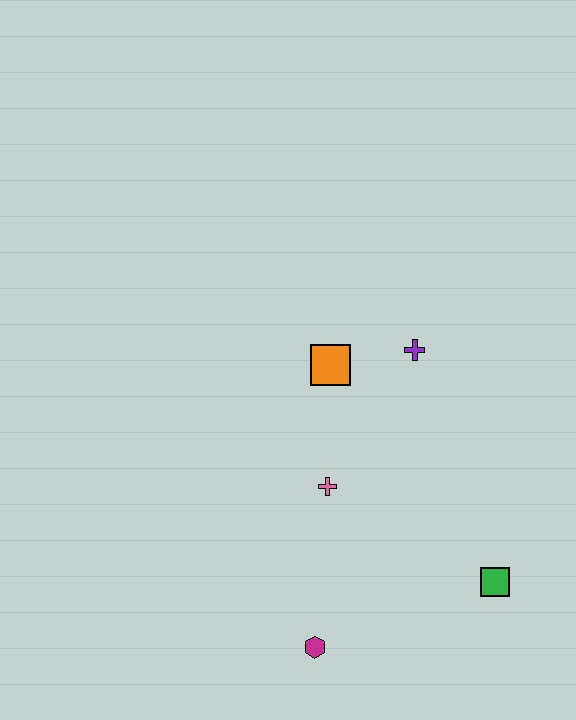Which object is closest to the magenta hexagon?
The pink cross is closest to the magenta hexagon.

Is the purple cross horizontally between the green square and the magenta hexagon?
Yes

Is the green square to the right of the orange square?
Yes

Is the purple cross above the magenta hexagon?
Yes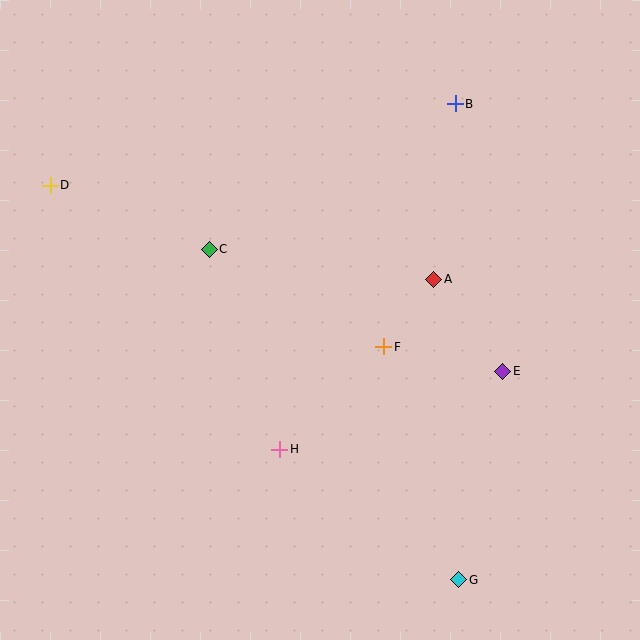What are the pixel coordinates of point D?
Point D is at (50, 185).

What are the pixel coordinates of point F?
Point F is at (384, 347).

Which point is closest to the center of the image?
Point F at (384, 347) is closest to the center.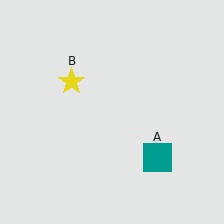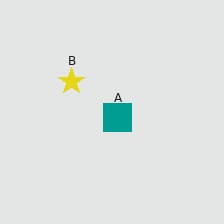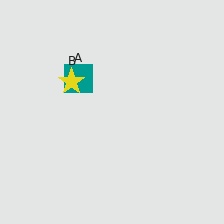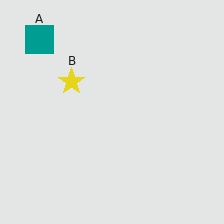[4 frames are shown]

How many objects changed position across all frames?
1 object changed position: teal square (object A).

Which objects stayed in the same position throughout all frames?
Yellow star (object B) remained stationary.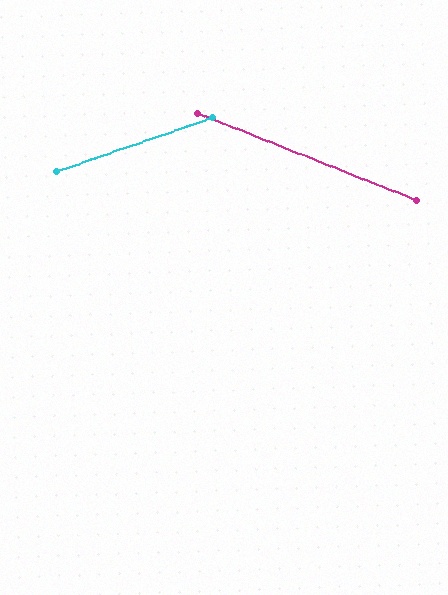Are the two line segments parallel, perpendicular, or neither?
Neither parallel nor perpendicular — they differ by about 41°.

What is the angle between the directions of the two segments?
Approximately 41 degrees.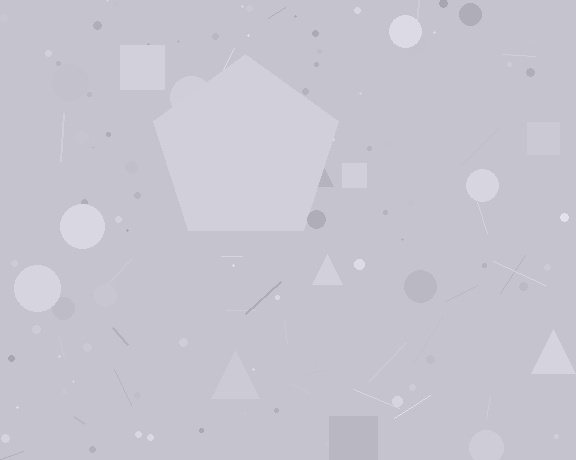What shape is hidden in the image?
A pentagon is hidden in the image.